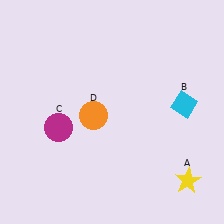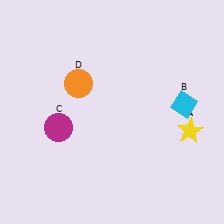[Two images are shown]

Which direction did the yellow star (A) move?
The yellow star (A) moved up.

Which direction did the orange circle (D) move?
The orange circle (D) moved up.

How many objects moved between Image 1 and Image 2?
2 objects moved between the two images.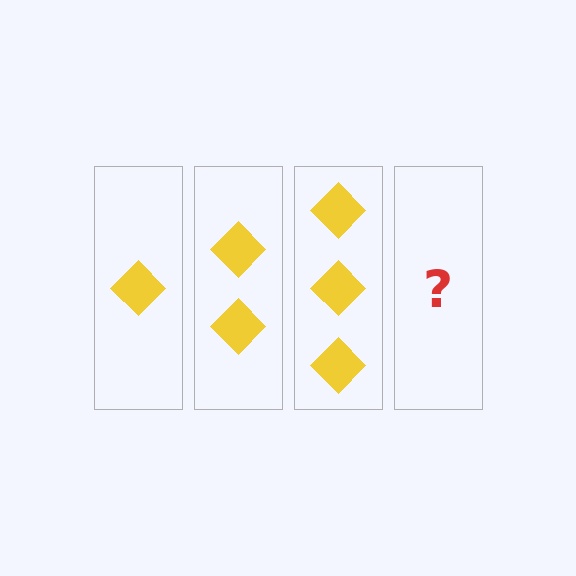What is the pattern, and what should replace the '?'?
The pattern is that each step adds one more diamond. The '?' should be 4 diamonds.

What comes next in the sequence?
The next element should be 4 diamonds.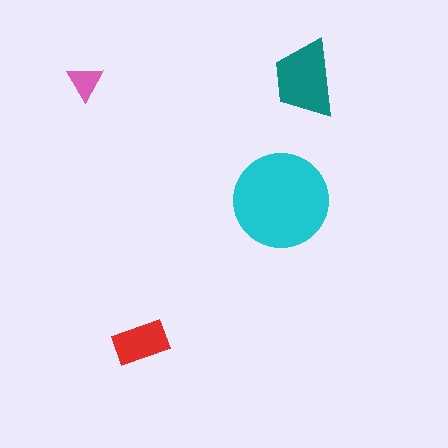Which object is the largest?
The cyan circle.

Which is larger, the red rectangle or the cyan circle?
The cyan circle.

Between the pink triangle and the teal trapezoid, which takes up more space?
The teal trapezoid.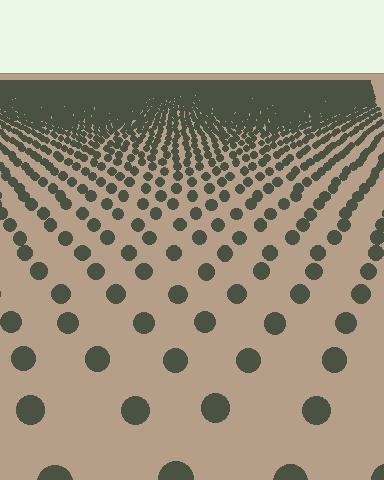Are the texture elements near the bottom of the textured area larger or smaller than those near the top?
Larger. Near the bottom, elements are closer to the viewer and appear at a bigger on-screen size.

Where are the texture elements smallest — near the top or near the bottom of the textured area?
Near the top.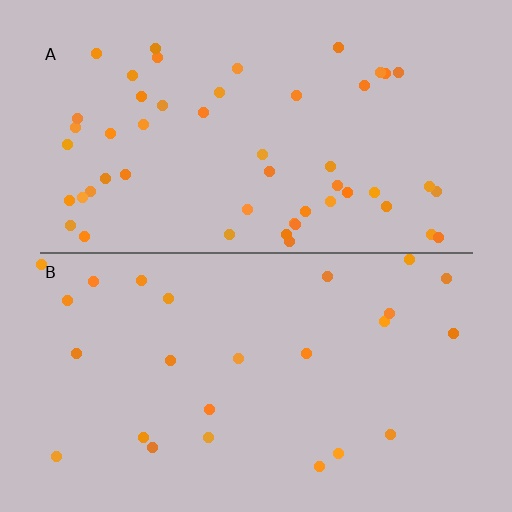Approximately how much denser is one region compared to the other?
Approximately 2.1× — region A over region B.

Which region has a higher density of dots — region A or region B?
A (the top).